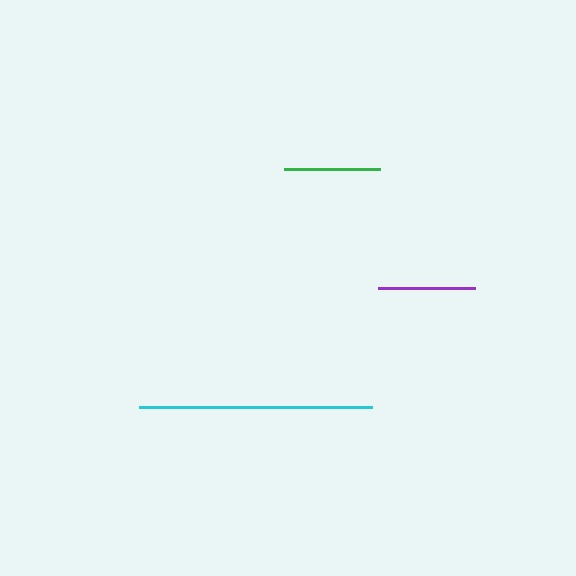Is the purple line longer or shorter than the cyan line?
The cyan line is longer than the purple line.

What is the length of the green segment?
The green segment is approximately 95 pixels long.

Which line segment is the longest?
The cyan line is the longest at approximately 233 pixels.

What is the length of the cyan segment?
The cyan segment is approximately 233 pixels long.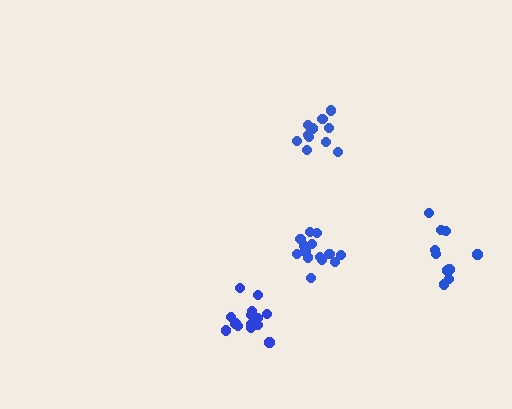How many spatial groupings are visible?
There are 4 spatial groupings.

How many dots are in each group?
Group 1: 10 dots, Group 2: 11 dots, Group 3: 14 dots, Group 4: 14 dots (49 total).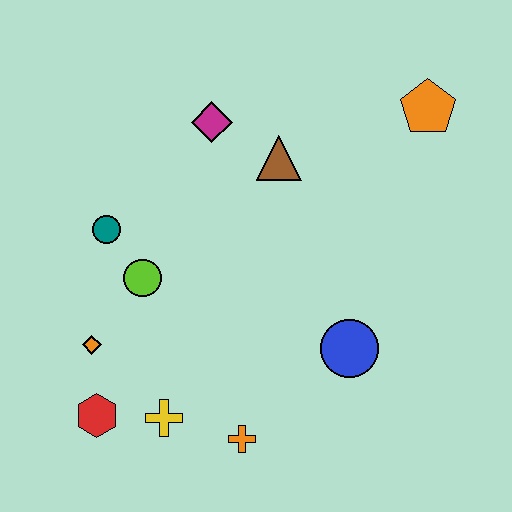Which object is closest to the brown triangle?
The magenta diamond is closest to the brown triangle.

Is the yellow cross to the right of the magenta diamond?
No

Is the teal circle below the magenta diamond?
Yes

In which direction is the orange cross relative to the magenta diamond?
The orange cross is below the magenta diamond.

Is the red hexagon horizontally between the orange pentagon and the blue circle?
No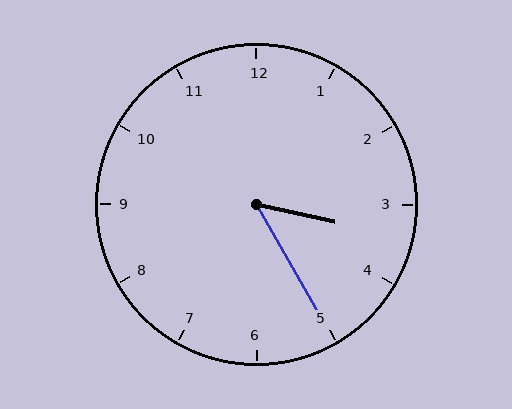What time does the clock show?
3:25.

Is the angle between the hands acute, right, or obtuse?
It is acute.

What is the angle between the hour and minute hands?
Approximately 48 degrees.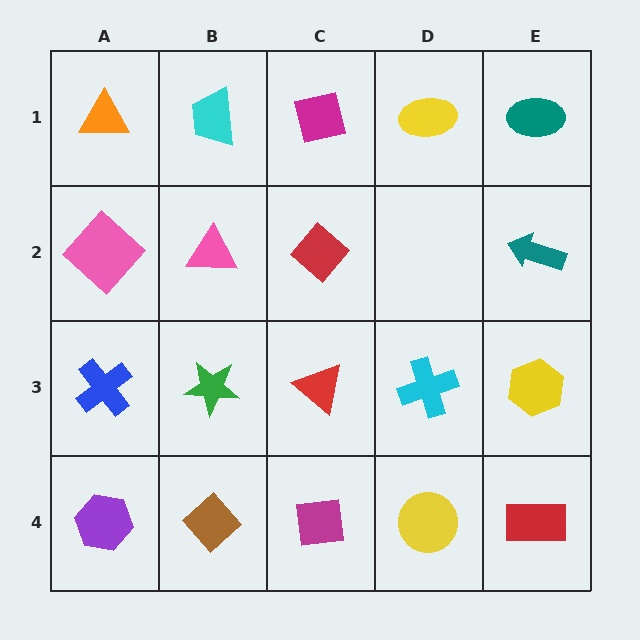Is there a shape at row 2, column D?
No, that cell is empty.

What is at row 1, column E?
A teal ellipse.